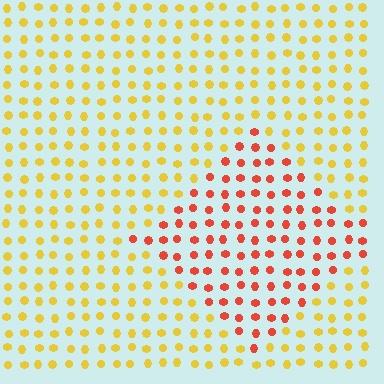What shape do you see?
I see a diamond.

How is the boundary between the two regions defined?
The boundary is defined purely by a slight shift in hue (about 45 degrees). Spacing, size, and orientation are identical on both sides.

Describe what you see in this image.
The image is filled with small yellow elements in a uniform arrangement. A diamond-shaped region is visible where the elements are tinted to a slightly different hue, forming a subtle color boundary.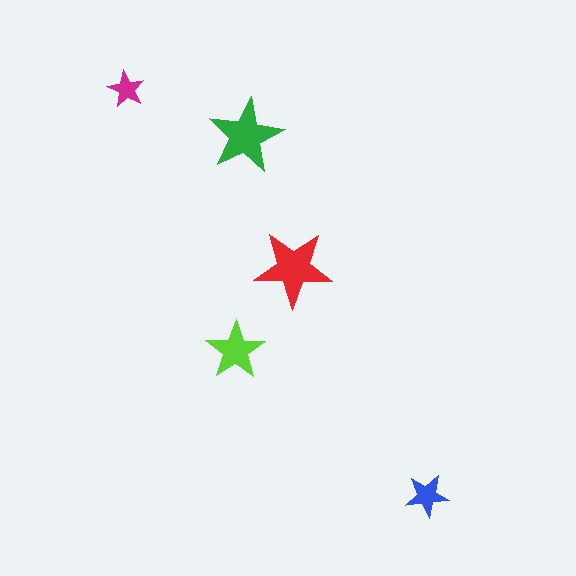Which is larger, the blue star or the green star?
The green one.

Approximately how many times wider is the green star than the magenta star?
About 2 times wider.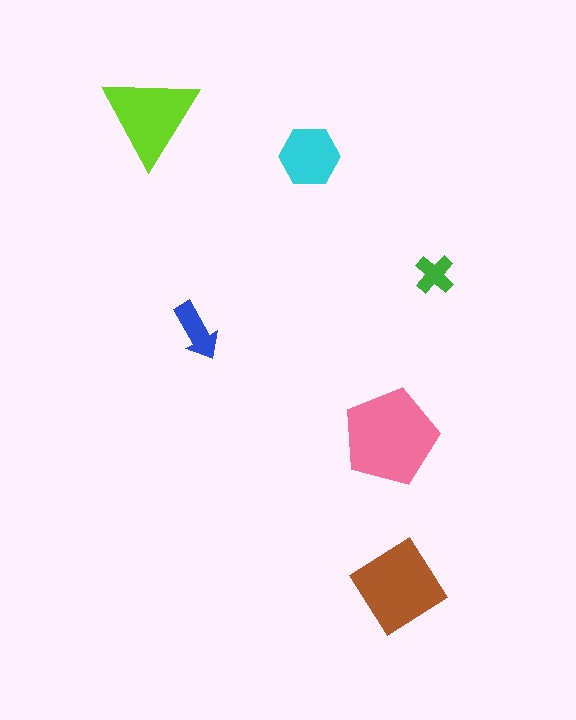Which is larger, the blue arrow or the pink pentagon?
The pink pentagon.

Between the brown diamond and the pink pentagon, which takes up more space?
The pink pentagon.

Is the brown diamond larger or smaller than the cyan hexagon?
Larger.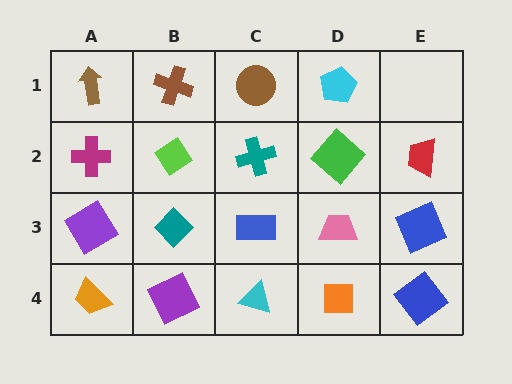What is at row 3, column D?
A pink trapezoid.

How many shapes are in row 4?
5 shapes.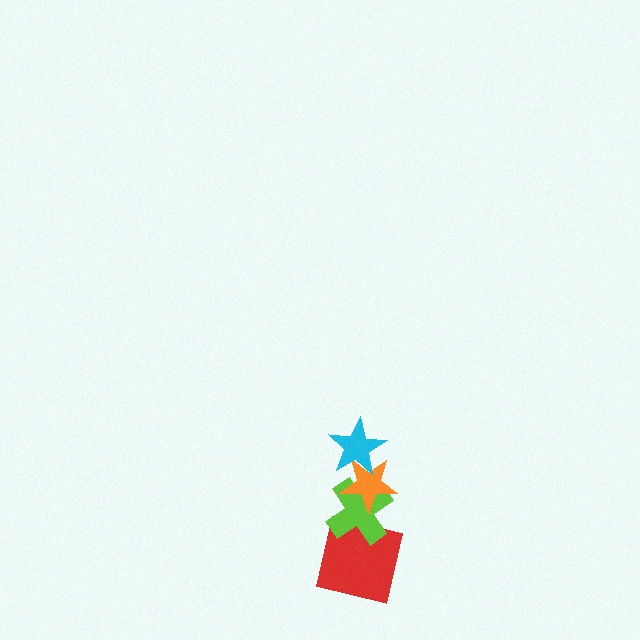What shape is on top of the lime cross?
The orange star is on top of the lime cross.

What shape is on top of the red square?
The lime cross is on top of the red square.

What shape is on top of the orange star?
The cyan star is on top of the orange star.